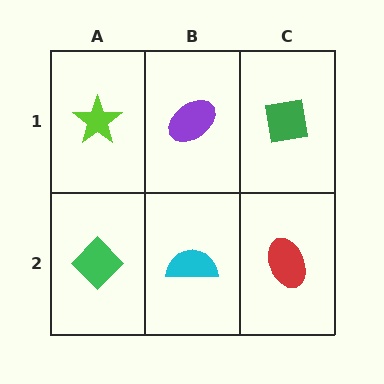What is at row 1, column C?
A green square.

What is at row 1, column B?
A purple ellipse.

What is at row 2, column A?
A green diamond.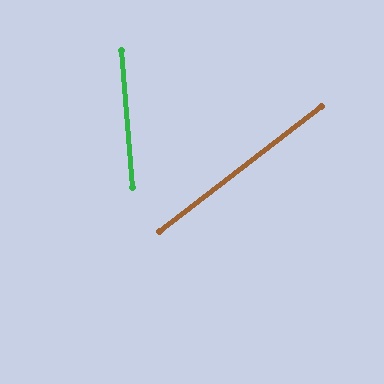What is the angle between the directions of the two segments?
Approximately 57 degrees.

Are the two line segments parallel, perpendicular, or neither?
Neither parallel nor perpendicular — they differ by about 57°.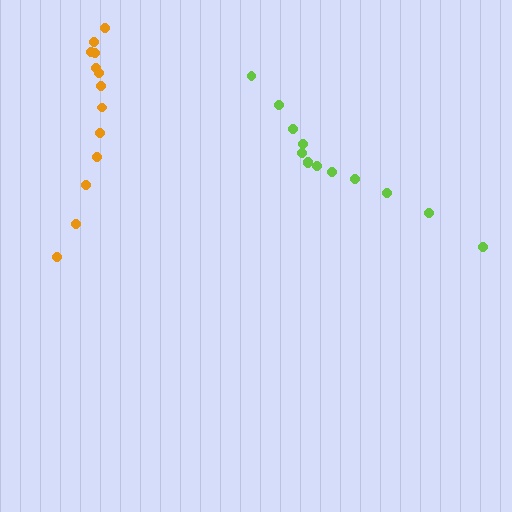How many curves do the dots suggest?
There are 2 distinct paths.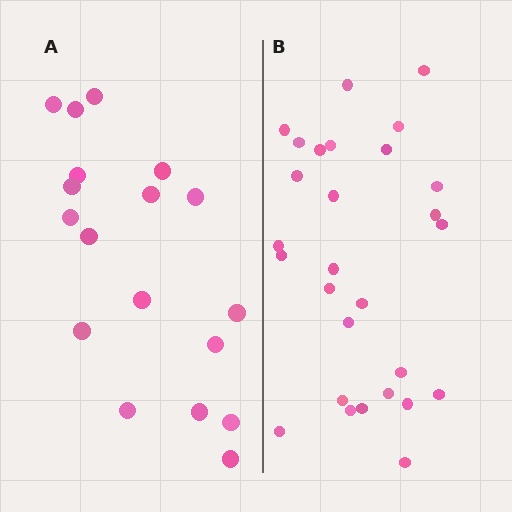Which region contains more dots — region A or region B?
Region B (the right region) has more dots.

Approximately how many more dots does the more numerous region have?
Region B has roughly 10 or so more dots than region A.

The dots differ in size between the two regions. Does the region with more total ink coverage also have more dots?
No. Region A has more total ink coverage because its dots are larger, but region B actually contains more individual dots. Total area can be misleading — the number of items is what matters here.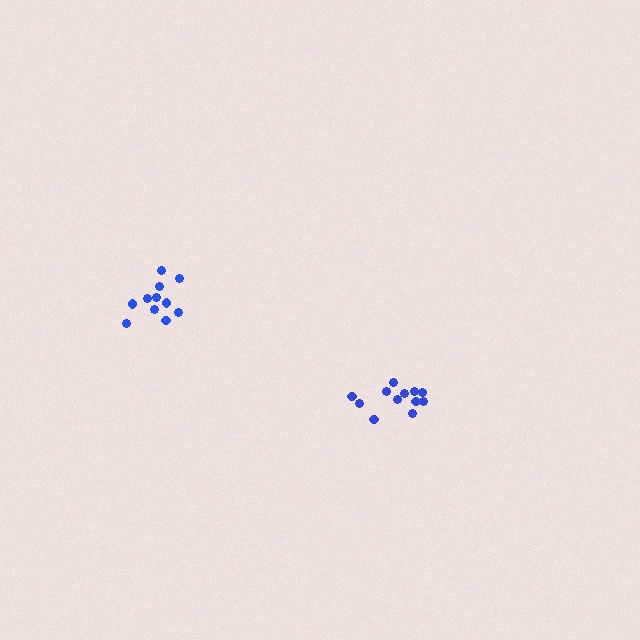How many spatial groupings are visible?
There are 2 spatial groupings.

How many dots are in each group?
Group 1: 12 dots, Group 2: 11 dots (23 total).